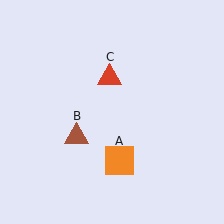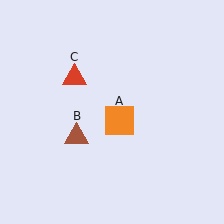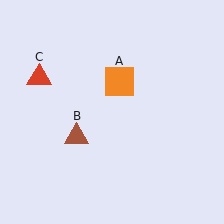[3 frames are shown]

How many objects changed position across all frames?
2 objects changed position: orange square (object A), red triangle (object C).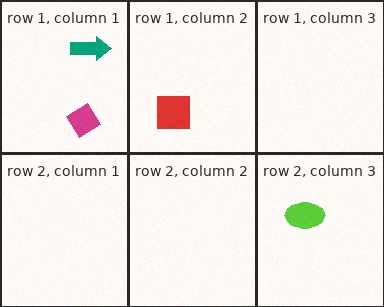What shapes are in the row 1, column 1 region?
The magenta diamond, the teal arrow.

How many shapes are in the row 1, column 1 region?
2.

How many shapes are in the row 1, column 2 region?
1.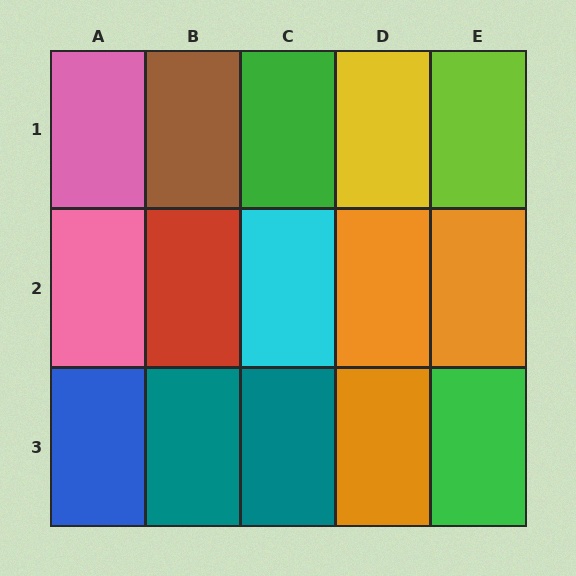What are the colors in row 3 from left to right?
Blue, teal, teal, orange, green.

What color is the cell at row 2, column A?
Pink.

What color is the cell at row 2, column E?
Orange.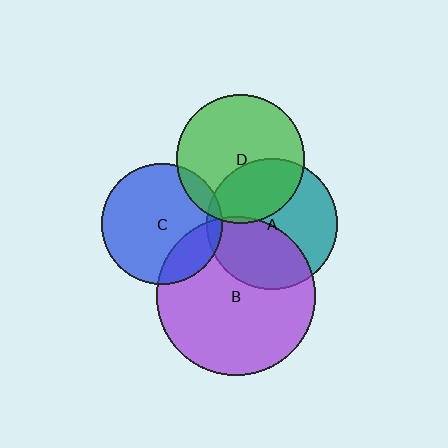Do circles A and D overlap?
Yes.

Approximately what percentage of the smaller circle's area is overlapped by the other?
Approximately 35%.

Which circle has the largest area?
Circle B (purple).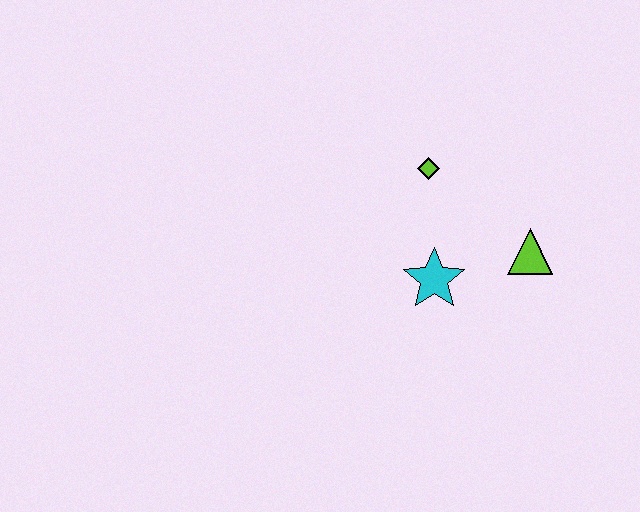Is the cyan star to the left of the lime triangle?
Yes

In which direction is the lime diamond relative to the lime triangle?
The lime diamond is to the left of the lime triangle.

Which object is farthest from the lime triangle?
The lime diamond is farthest from the lime triangle.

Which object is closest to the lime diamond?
The cyan star is closest to the lime diamond.